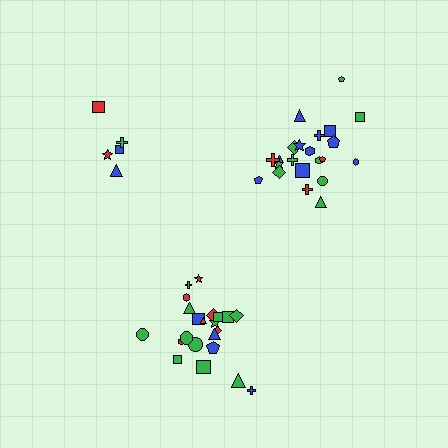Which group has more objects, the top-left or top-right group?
The top-right group.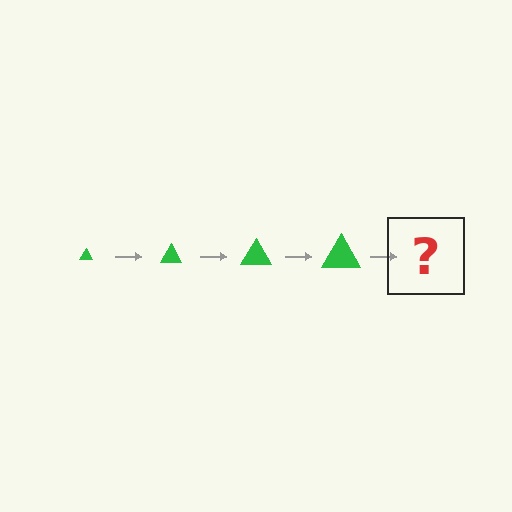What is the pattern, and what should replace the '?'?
The pattern is that the triangle gets progressively larger each step. The '?' should be a green triangle, larger than the previous one.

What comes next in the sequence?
The next element should be a green triangle, larger than the previous one.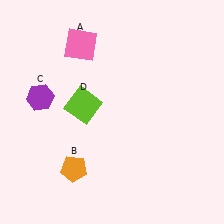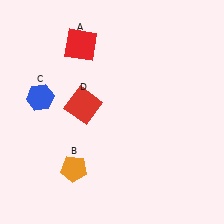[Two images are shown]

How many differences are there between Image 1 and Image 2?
There are 3 differences between the two images.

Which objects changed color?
A changed from pink to red. C changed from purple to blue. D changed from lime to red.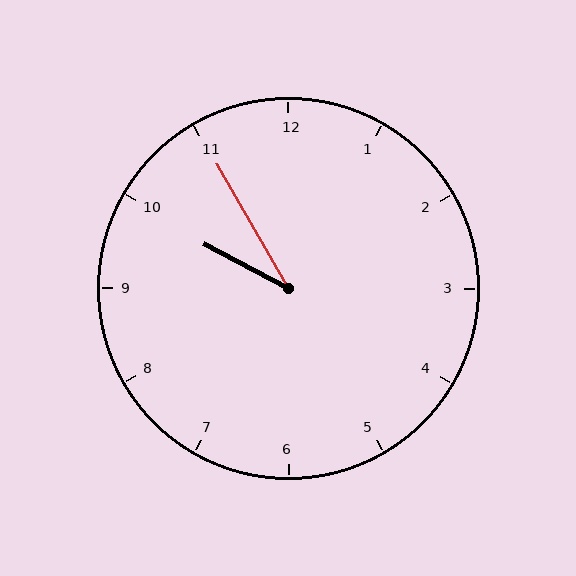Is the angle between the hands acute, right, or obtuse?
It is acute.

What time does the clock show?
9:55.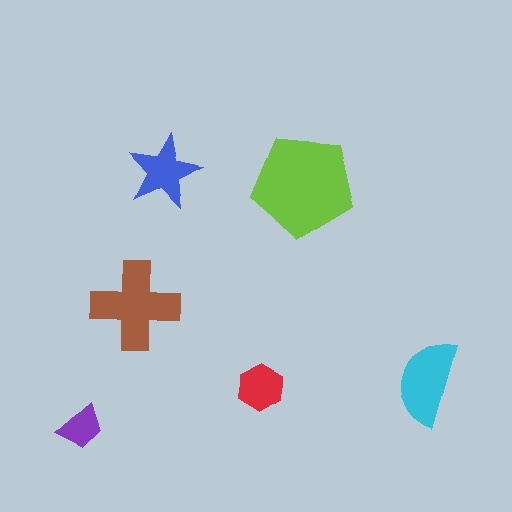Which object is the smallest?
The purple trapezoid.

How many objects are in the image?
There are 6 objects in the image.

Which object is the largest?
The lime pentagon.